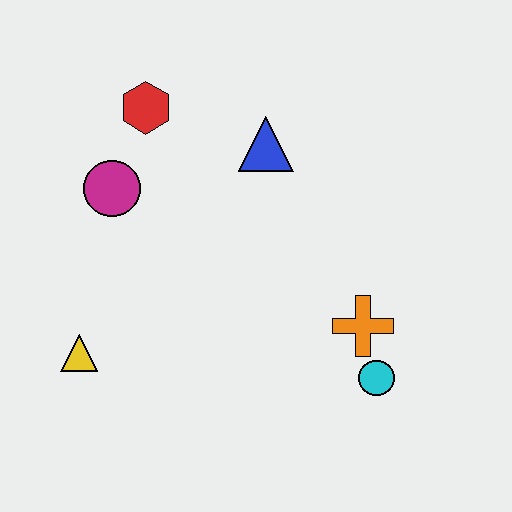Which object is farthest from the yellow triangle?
The cyan circle is farthest from the yellow triangle.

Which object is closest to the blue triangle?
The red hexagon is closest to the blue triangle.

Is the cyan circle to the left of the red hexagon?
No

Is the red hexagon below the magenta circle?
No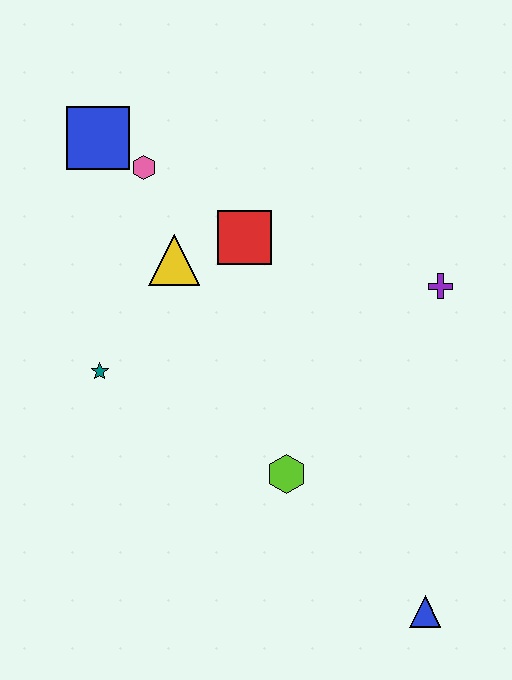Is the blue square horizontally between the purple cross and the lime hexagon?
No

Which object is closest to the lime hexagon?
The blue triangle is closest to the lime hexagon.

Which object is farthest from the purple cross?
The blue square is farthest from the purple cross.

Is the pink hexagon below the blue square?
Yes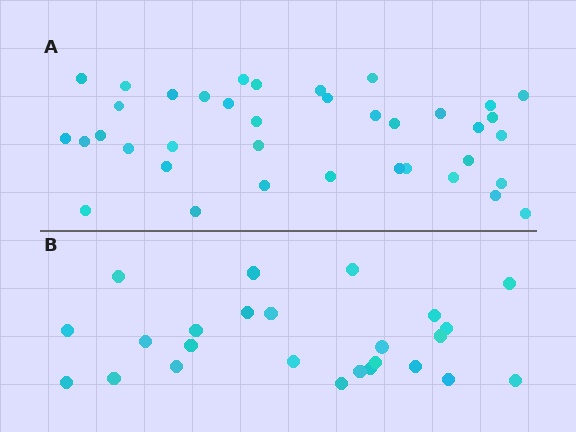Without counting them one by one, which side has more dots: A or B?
Region A (the top region) has more dots.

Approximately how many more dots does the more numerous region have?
Region A has approximately 15 more dots than region B.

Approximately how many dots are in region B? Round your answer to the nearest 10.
About 20 dots. (The exact count is 25, which rounds to 20.)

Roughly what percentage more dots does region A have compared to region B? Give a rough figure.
About 50% more.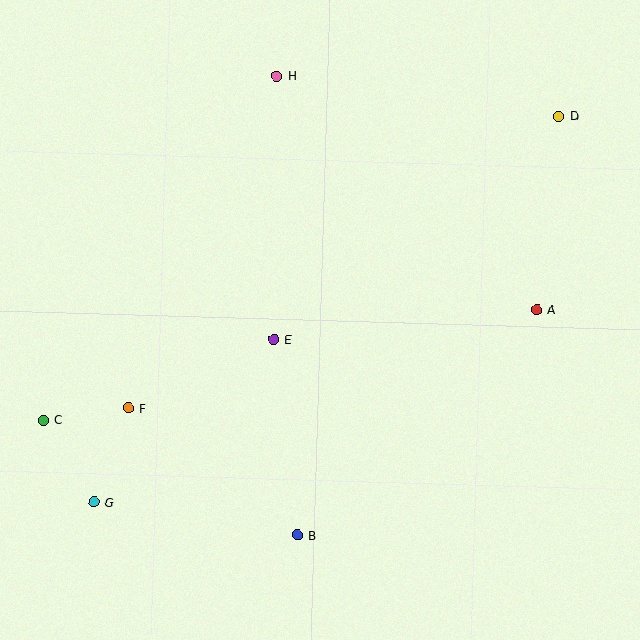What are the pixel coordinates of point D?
Point D is at (559, 116).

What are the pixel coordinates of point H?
Point H is at (277, 76).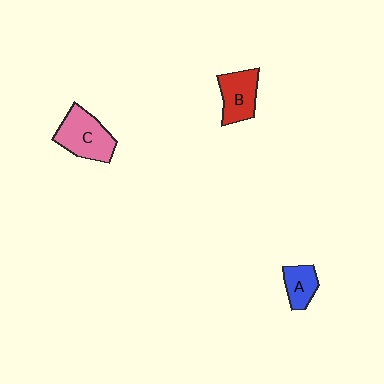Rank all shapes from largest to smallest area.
From largest to smallest: C (pink), B (red), A (blue).